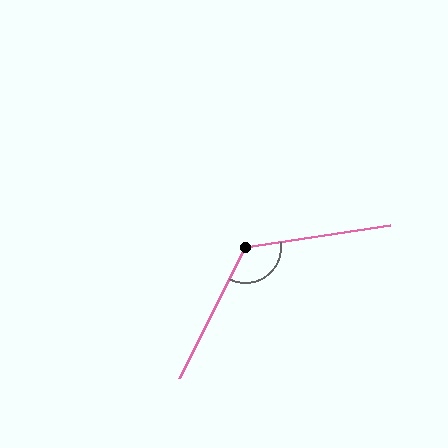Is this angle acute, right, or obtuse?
It is obtuse.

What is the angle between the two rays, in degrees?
Approximately 125 degrees.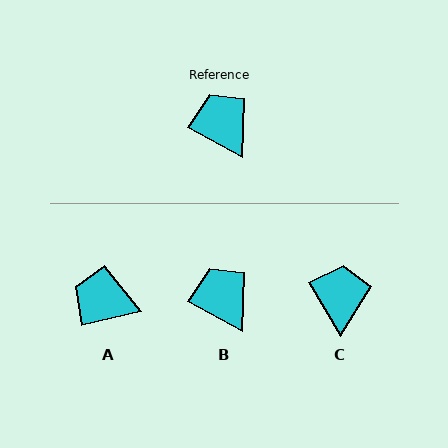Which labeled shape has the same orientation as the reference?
B.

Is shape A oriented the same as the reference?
No, it is off by about 42 degrees.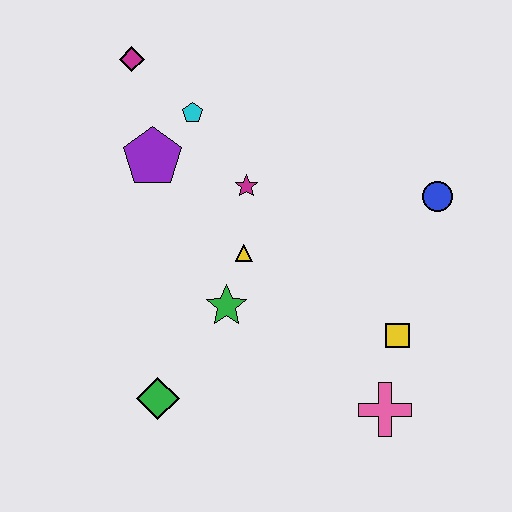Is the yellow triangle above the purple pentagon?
No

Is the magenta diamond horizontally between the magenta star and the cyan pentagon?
No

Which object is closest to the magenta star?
The yellow triangle is closest to the magenta star.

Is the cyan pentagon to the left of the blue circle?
Yes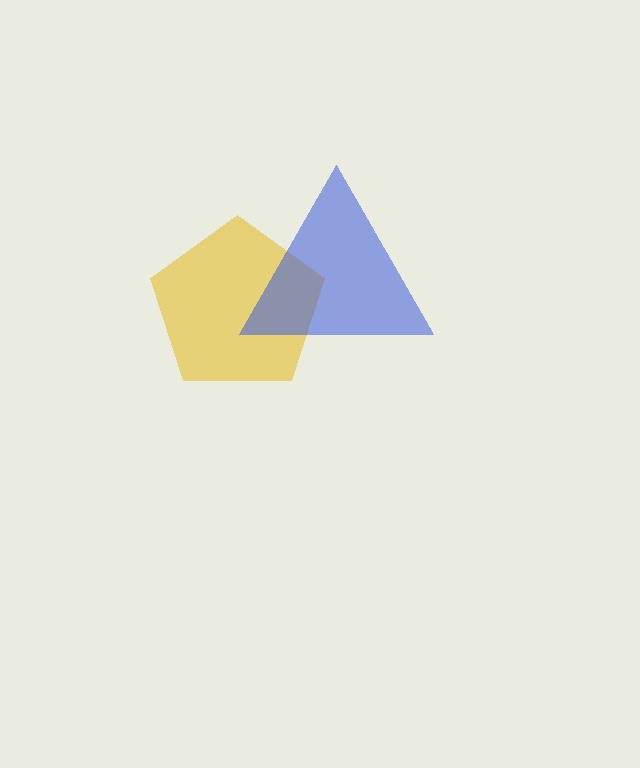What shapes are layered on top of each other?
The layered shapes are: a yellow pentagon, a blue triangle.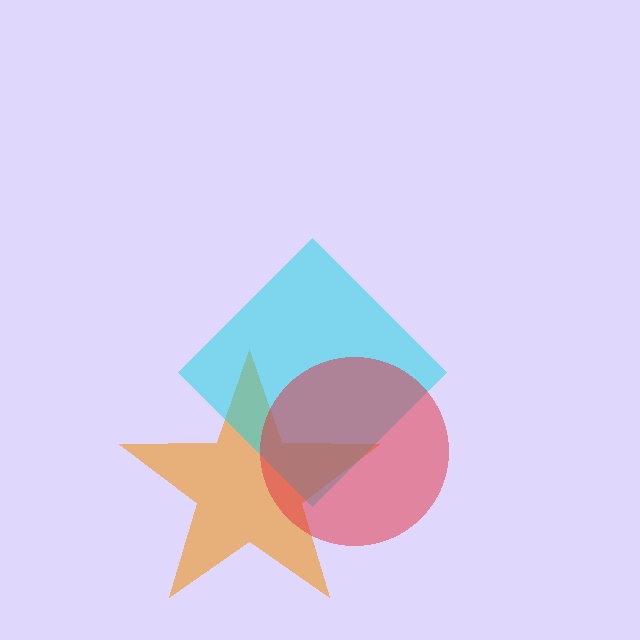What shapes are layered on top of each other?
The layered shapes are: an orange star, a cyan diamond, a red circle.